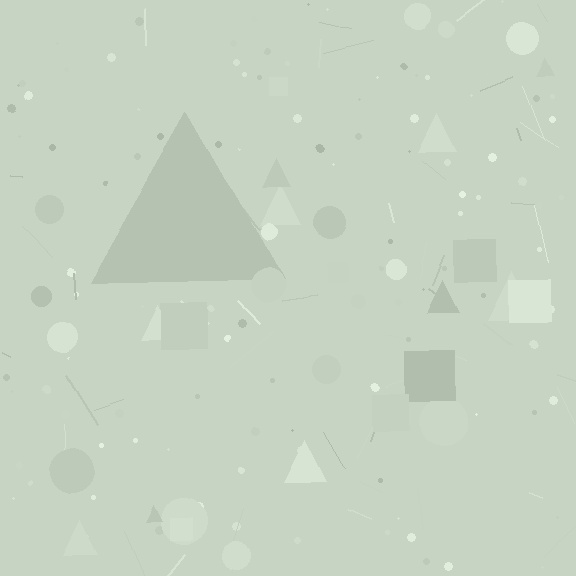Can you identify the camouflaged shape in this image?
The camouflaged shape is a triangle.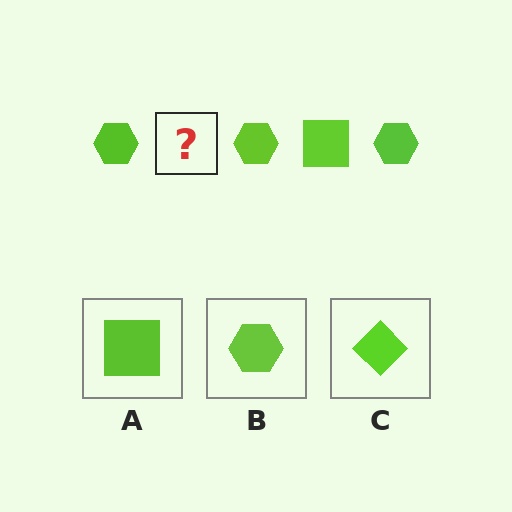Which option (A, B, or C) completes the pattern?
A.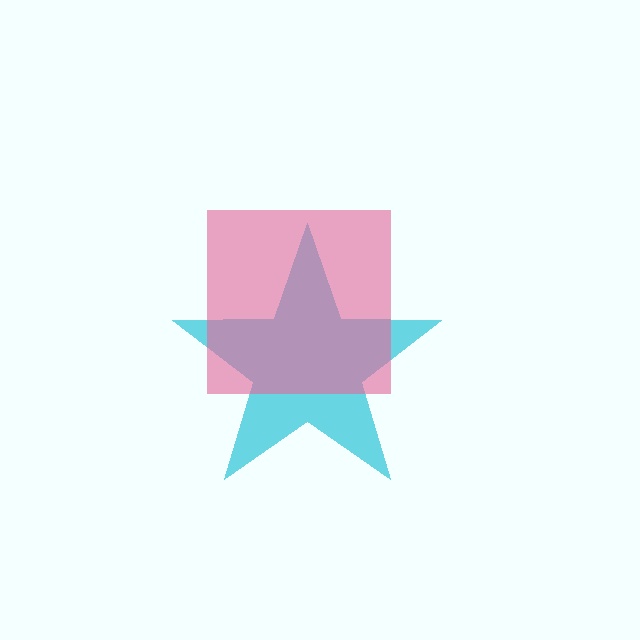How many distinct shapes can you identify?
There are 2 distinct shapes: a cyan star, a pink square.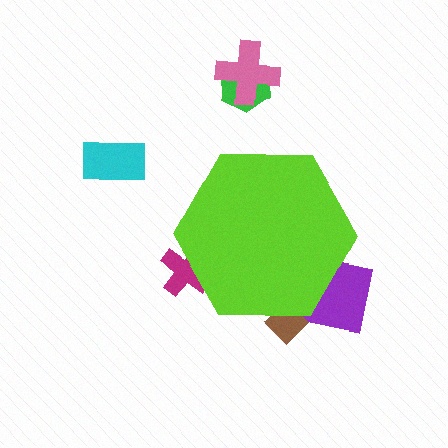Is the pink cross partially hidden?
No, the pink cross is fully visible.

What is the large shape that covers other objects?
A lime hexagon.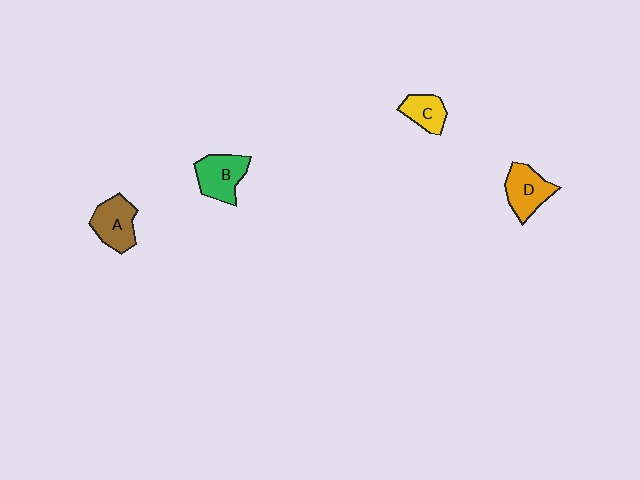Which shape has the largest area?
Shape B (green).